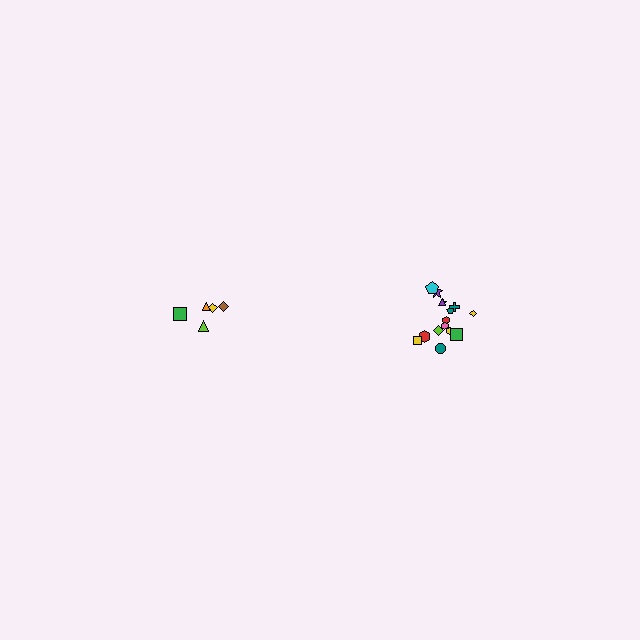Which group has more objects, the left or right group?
The right group.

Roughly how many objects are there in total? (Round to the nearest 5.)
Roughly 20 objects in total.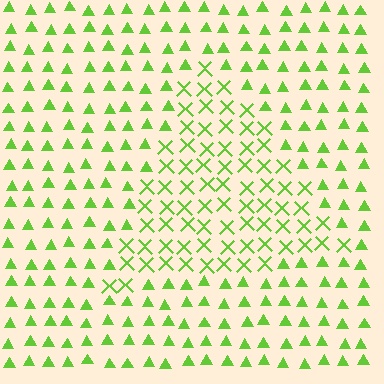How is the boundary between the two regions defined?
The boundary is defined by a change in element shape: X marks inside vs. triangles outside. All elements share the same color and spacing.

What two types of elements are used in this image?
The image uses X marks inside the triangle region and triangles outside it.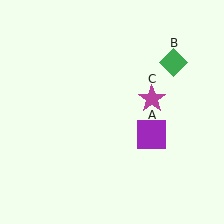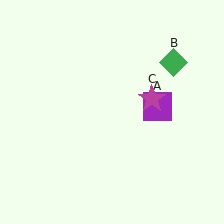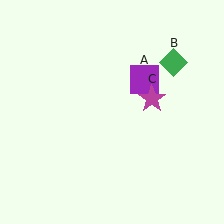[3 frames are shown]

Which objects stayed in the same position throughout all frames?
Green diamond (object B) and magenta star (object C) remained stationary.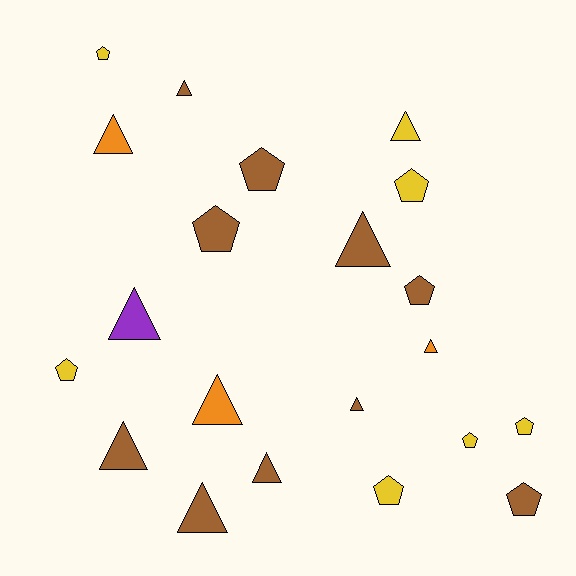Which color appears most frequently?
Brown, with 10 objects.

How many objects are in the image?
There are 21 objects.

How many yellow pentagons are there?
There are 6 yellow pentagons.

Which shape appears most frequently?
Triangle, with 11 objects.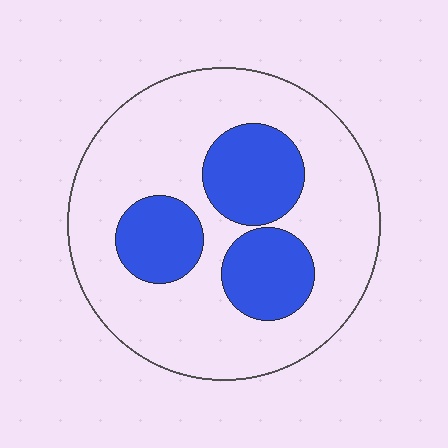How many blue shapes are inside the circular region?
3.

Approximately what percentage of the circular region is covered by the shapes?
Approximately 30%.